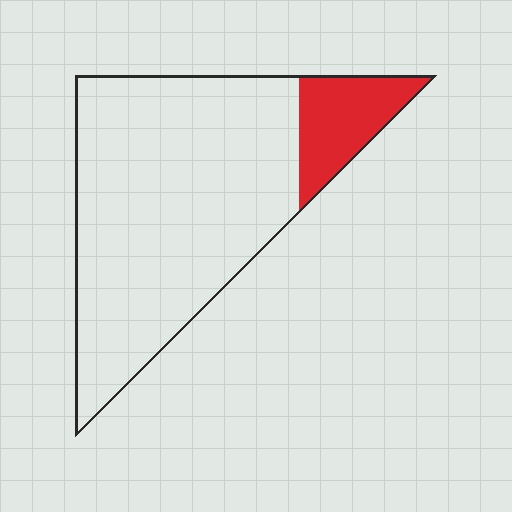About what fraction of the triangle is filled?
About one sixth (1/6).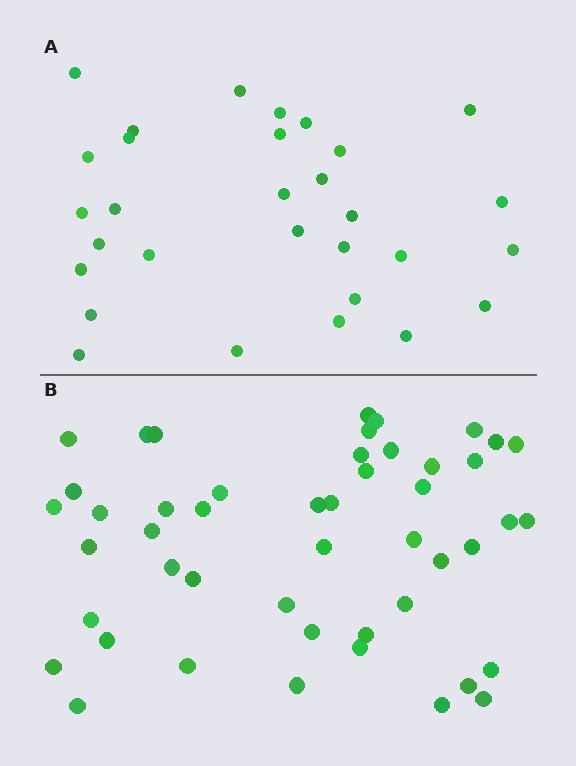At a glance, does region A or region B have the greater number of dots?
Region B (the bottom region) has more dots.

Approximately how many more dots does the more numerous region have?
Region B has approximately 20 more dots than region A.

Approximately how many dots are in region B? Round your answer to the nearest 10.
About 50 dots. (The exact count is 48, which rounds to 50.)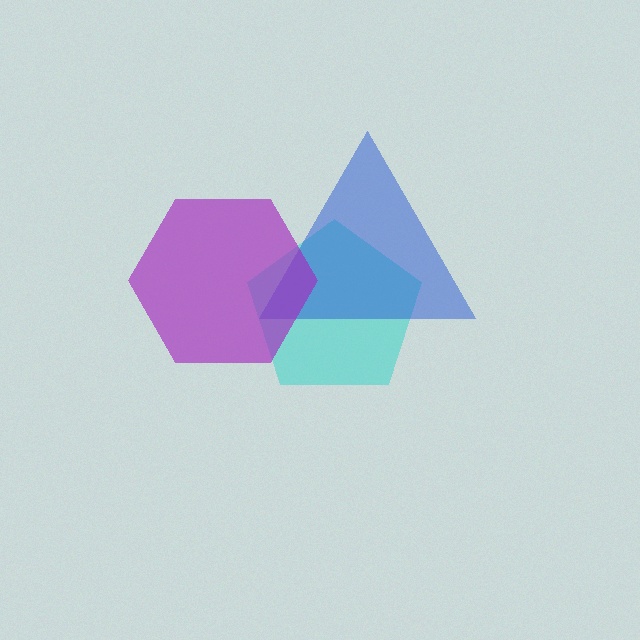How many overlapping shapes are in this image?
There are 3 overlapping shapes in the image.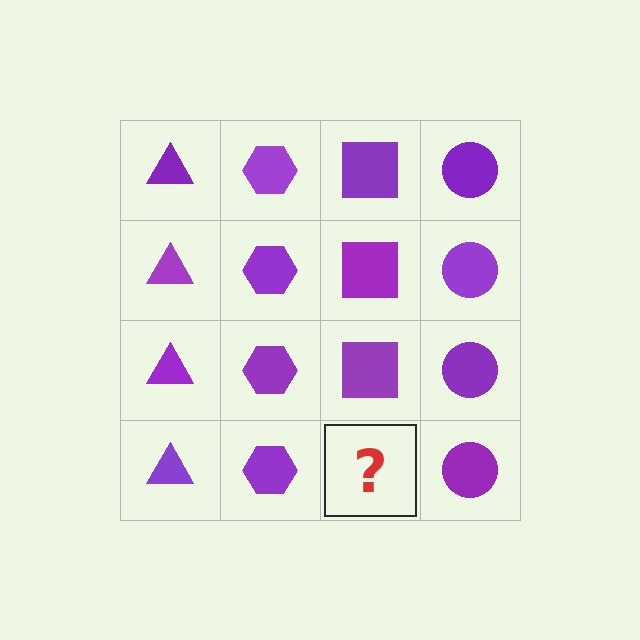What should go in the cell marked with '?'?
The missing cell should contain a purple square.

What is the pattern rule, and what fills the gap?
The rule is that each column has a consistent shape. The gap should be filled with a purple square.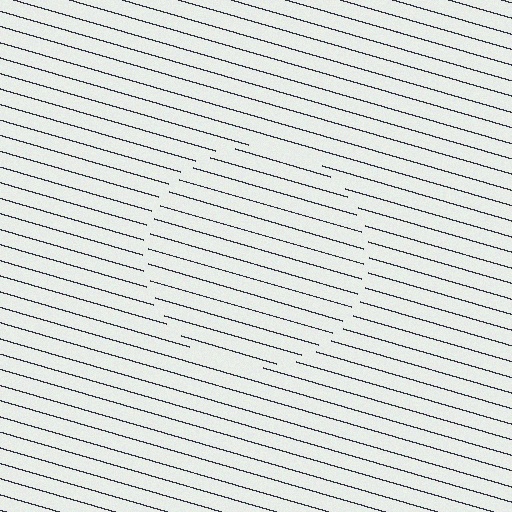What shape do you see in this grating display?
An illusory circle. The interior of the shape contains the same grating, shifted by half a period — the contour is defined by the phase discontinuity where line-ends from the inner and outer gratings abut.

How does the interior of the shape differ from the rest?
The interior of the shape contains the same grating, shifted by half a period — the contour is defined by the phase discontinuity where line-ends from the inner and outer gratings abut.